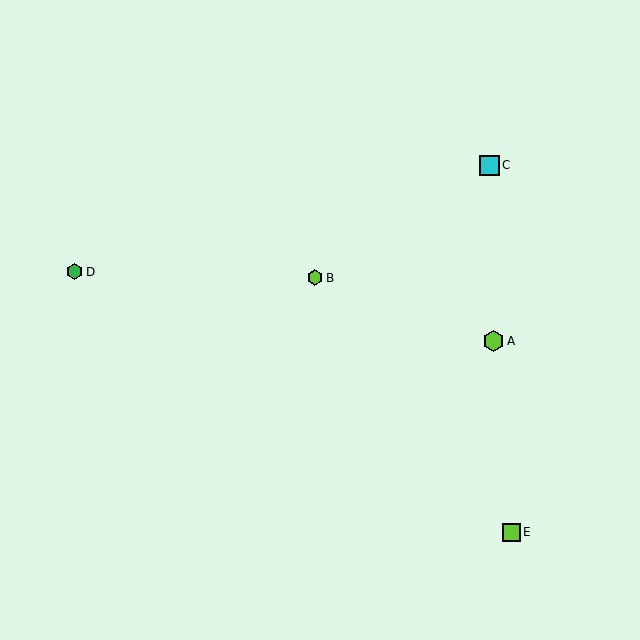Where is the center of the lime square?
The center of the lime square is at (511, 532).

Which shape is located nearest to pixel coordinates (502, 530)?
The lime square (labeled E) at (511, 532) is nearest to that location.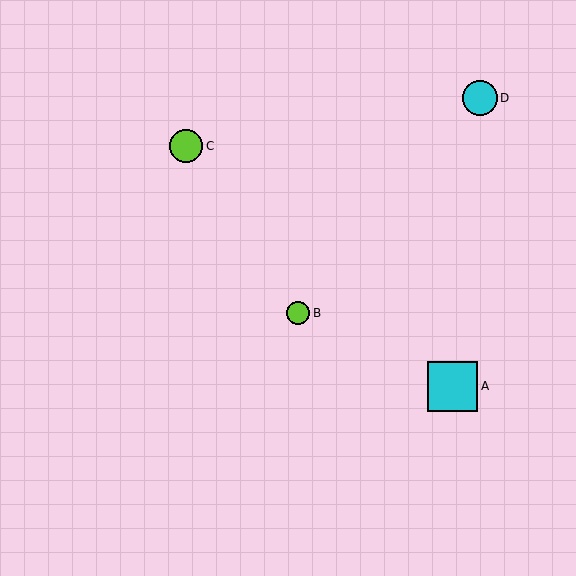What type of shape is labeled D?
Shape D is a cyan circle.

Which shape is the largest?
The cyan square (labeled A) is the largest.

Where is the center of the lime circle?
The center of the lime circle is at (186, 146).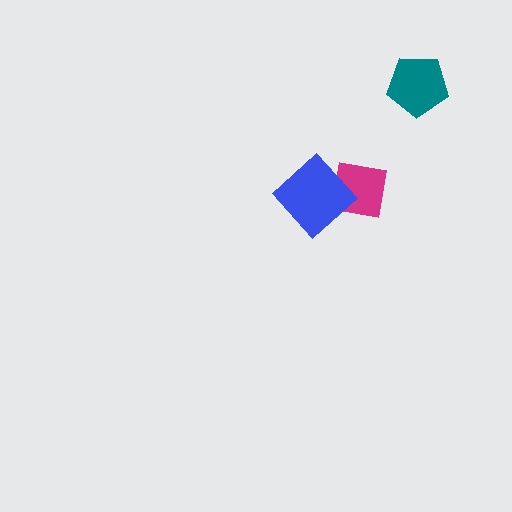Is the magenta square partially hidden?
Yes, it is partially covered by another shape.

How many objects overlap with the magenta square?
1 object overlaps with the magenta square.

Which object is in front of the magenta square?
The blue diamond is in front of the magenta square.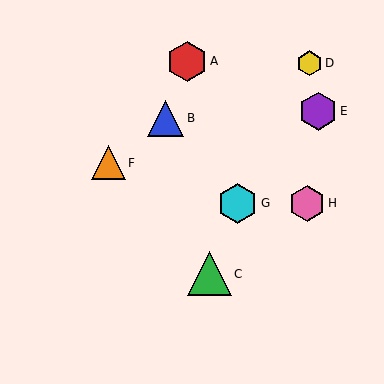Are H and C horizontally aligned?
No, H is at y≈204 and C is at y≈274.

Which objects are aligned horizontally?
Objects G, H are aligned horizontally.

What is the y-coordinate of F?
Object F is at y≈163.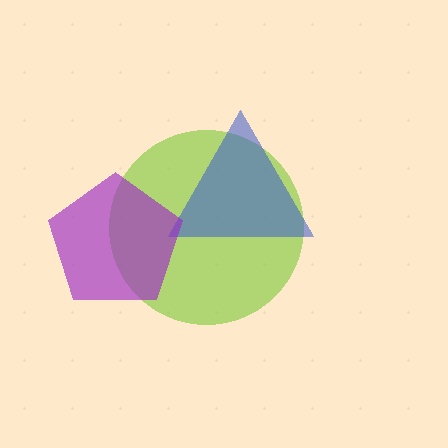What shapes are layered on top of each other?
The layered shapes are: a lime circle, a blue triangle, a purple pentagon.